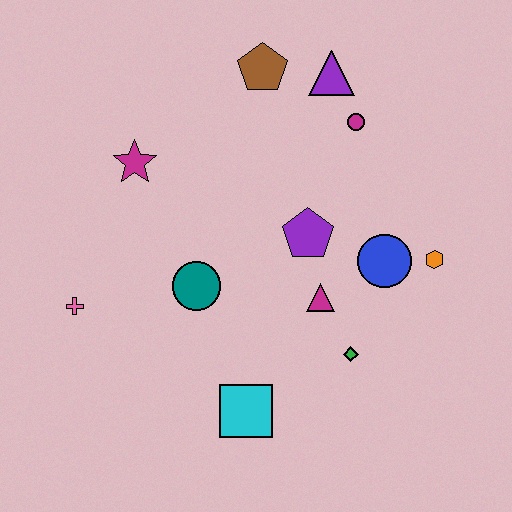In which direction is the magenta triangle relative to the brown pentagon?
The magenta triangle is below the brown pentagon.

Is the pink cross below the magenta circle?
Yes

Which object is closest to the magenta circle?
The purple triangle is closest to the magenta circle.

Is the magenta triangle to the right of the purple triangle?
No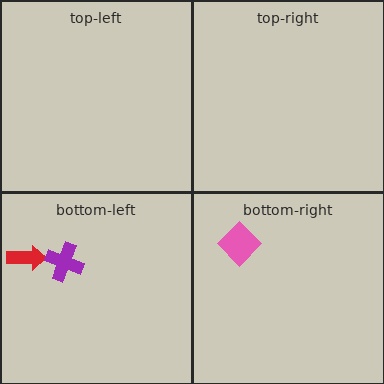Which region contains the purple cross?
The bottom-left region.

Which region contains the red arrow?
The bottom-left region.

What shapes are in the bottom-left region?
The red arrow, the purple cross.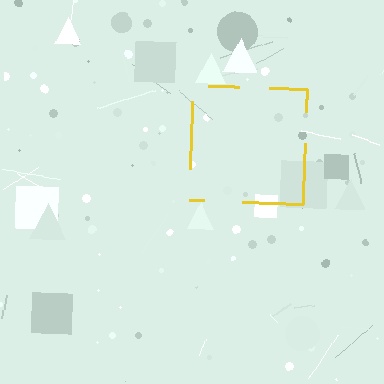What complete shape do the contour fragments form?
The contour fragments form a square.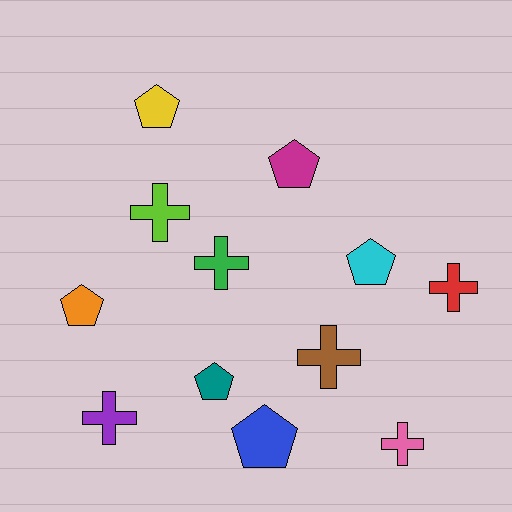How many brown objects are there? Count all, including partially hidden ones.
There is 1 brown object.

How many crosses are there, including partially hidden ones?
There are 6 crosses.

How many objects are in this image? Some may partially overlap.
There are 12 objects.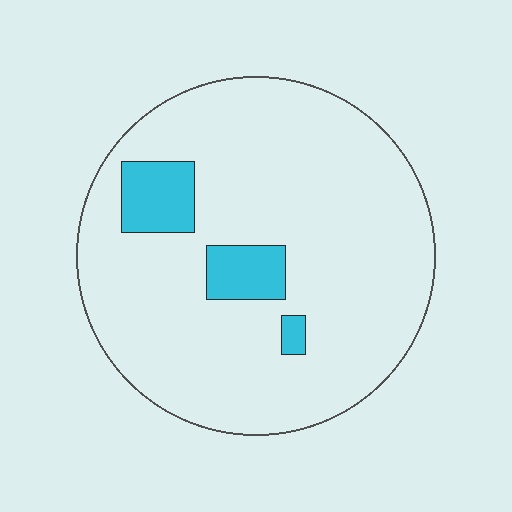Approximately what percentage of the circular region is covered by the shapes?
Approximately 10%.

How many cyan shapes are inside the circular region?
3.